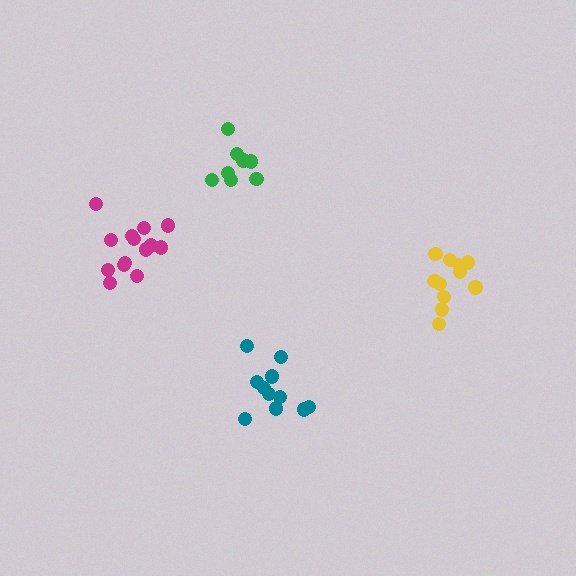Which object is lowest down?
The teal cluster is bottommost.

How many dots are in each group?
Group 1: 11 dots, Group 2: 8 dots, Group 3: 14 dots, Group 4: 11 dots (44 total).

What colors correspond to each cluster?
The clusters are colored: yellow, green, magenta, teal.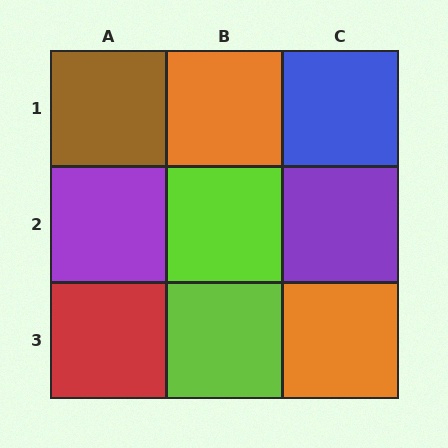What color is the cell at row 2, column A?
Purple.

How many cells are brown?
1 cell is brown.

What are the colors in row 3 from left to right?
Red, lime, orange.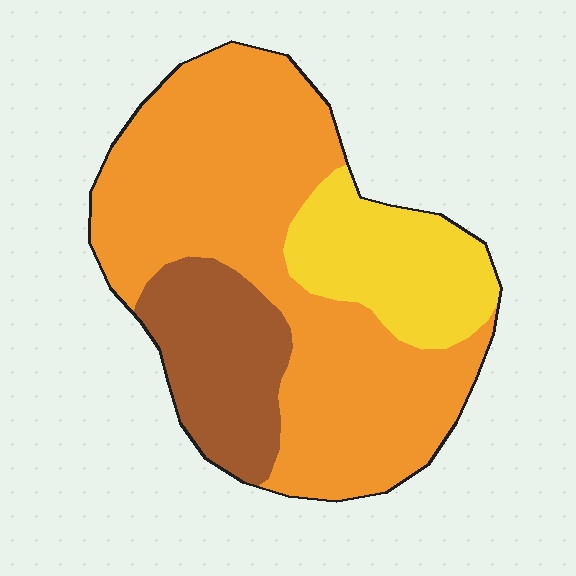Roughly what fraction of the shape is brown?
Brown covers about 20% of the shape.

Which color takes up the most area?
Orange, at roughly 60%.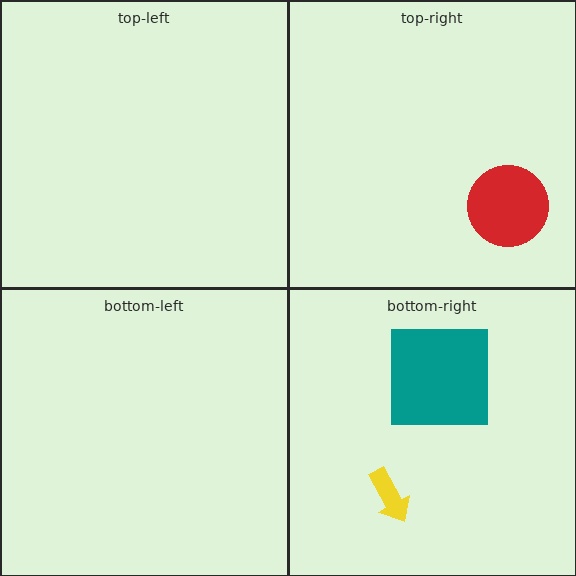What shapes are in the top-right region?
The red circle.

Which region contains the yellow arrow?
The bottom-right region.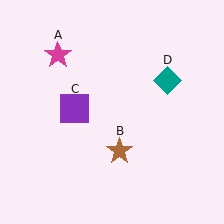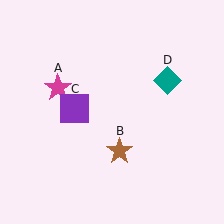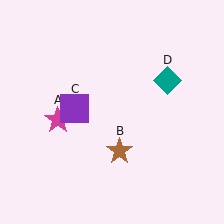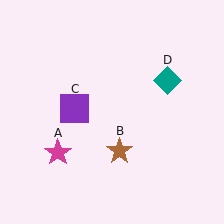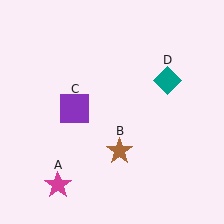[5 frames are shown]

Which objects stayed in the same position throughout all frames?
Brown star (object B) and purple square (object C) and teal diamond (object D) remained stationary.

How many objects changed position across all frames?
1 object changed position: magenta star (object A).